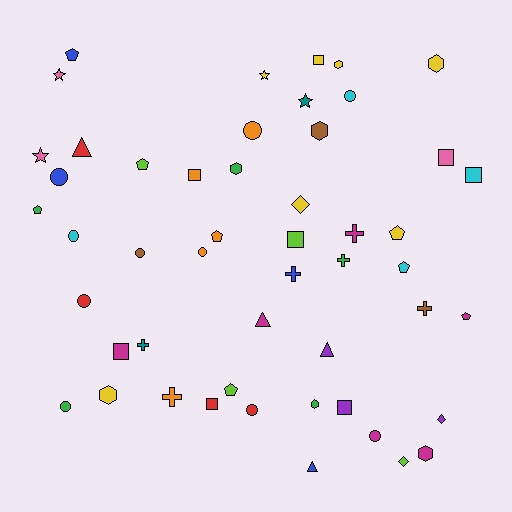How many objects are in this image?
There are 50 objects.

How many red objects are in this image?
There are 4 red objects.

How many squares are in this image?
There are 8 squares.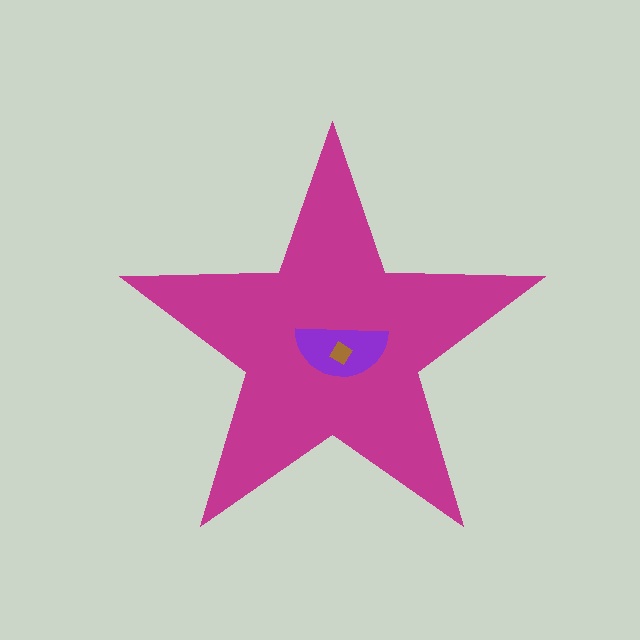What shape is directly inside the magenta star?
The purple semicircle.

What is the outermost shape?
The magenta star.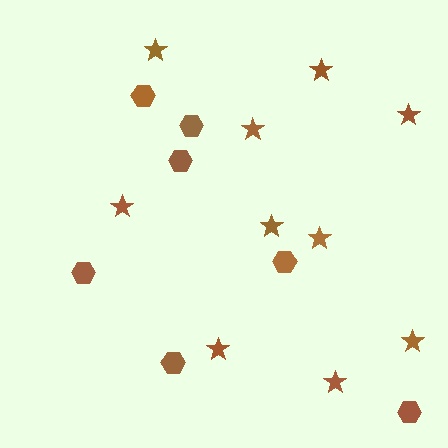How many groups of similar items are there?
There are 2 groups: one group of hexagons (7) and one group of stars (10).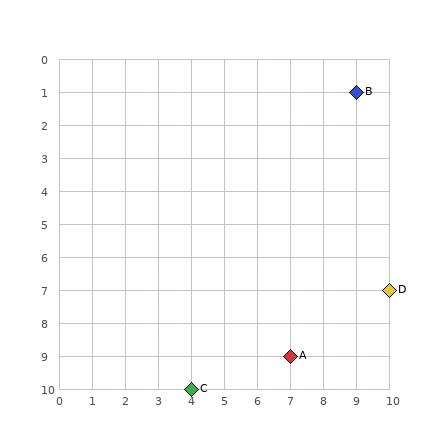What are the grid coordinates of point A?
Point A is at grid coordinates (7, 9).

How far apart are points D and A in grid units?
Points D and A are 3 columns and 2 rows apart (about 3.6 grid units diagonally).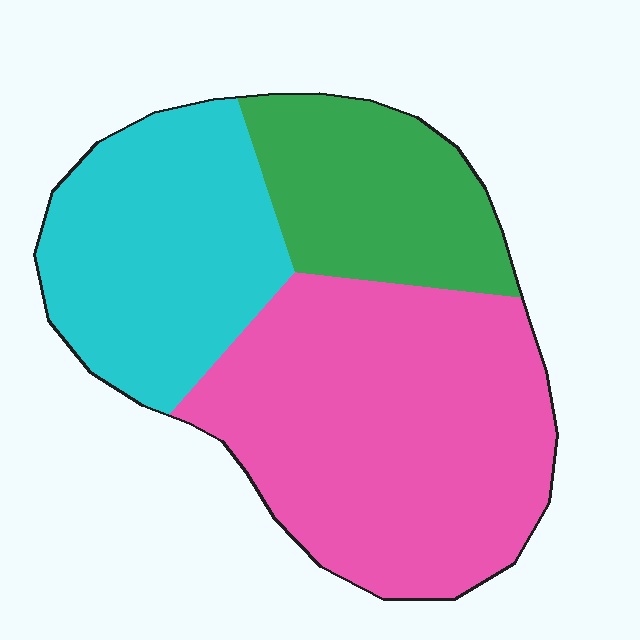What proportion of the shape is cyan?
Cyan covers around 30% of the shape.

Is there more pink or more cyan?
Pink.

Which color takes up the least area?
Green, at roughly 20%.